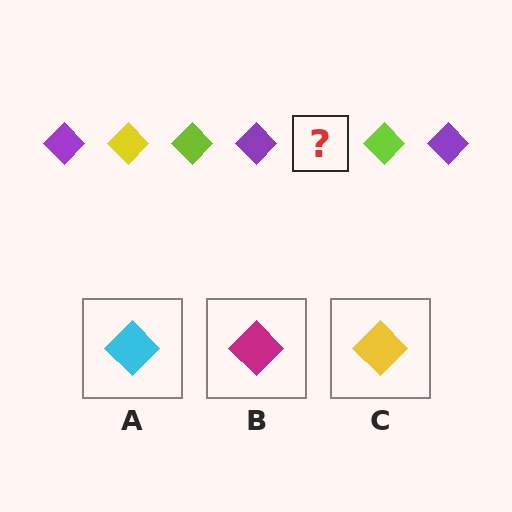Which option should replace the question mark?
Option C.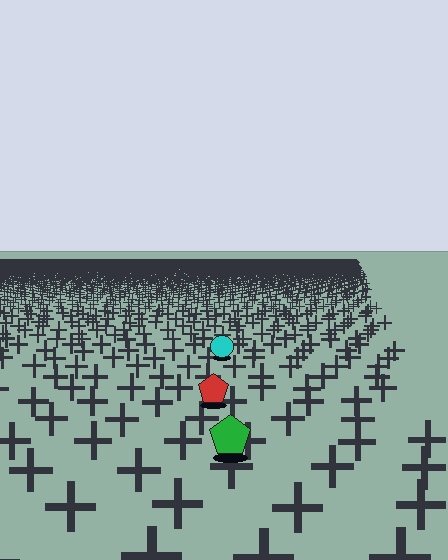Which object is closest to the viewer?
The green pentagon is closest. The texture marks near it are larger and more spread out.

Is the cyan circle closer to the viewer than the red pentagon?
No. The red pentagon is closer — you can tell from the texture gradient: the ground texture is coarser near it.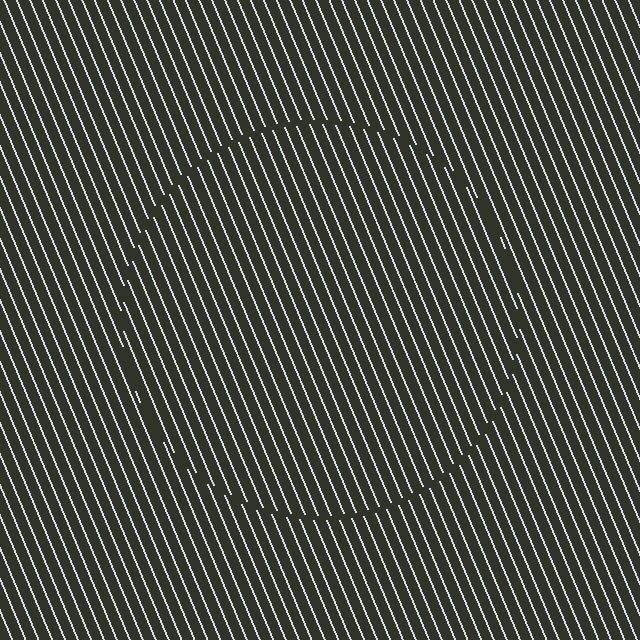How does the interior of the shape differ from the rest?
The interior of the shape contains the same grating, shifted by half a period — the contour is defined by the phase discontinuity where line-ends from the inner and outer gratings abut.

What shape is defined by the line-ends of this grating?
An illusory circle. The interior of the shape contains the same grating, shifted by half a period — the contour is defined by the phase discontinuity where line-ends from the inner and outer gratings abut.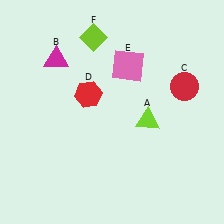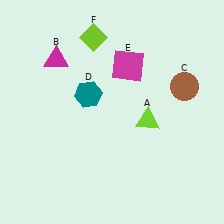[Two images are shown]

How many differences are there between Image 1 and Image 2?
There are 3 differences between the two images.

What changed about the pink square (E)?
In Image 1, E is pink. In Image 2, it changed to magenta.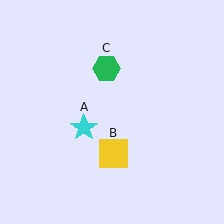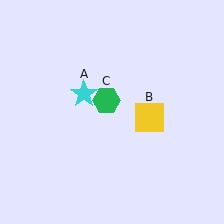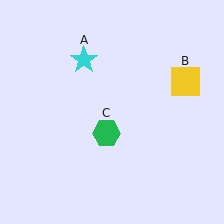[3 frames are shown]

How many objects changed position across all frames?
3 objects changed position: cyan star (object A), yellow square (object B), green hexagon (object C).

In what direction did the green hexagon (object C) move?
The green hexagon (object C) moved down.